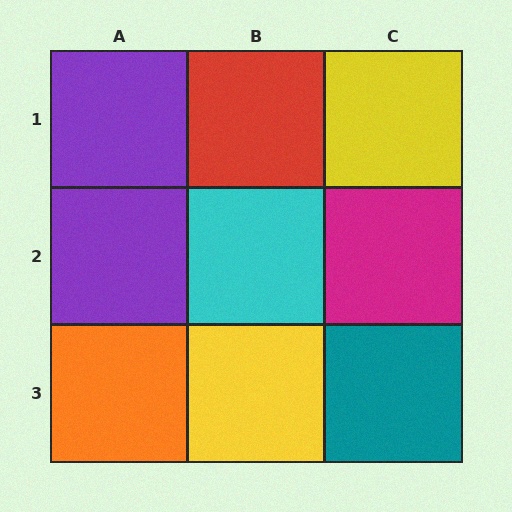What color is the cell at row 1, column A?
Purple.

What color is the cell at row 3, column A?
Orange.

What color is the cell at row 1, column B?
Red.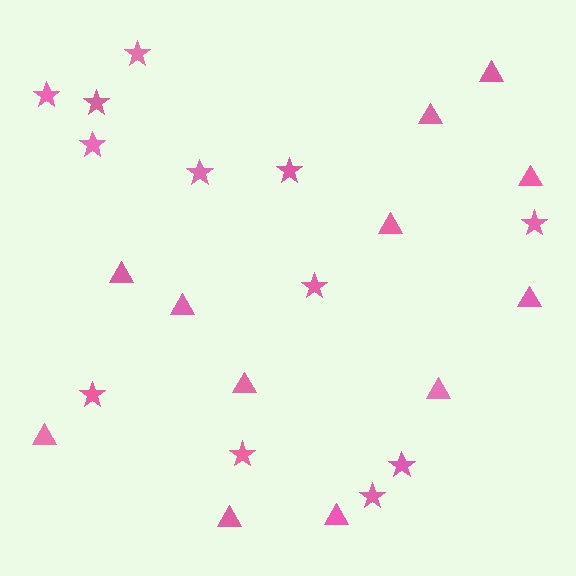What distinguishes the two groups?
There are 2 groups: one group of triangles (12) and one group of stars (12).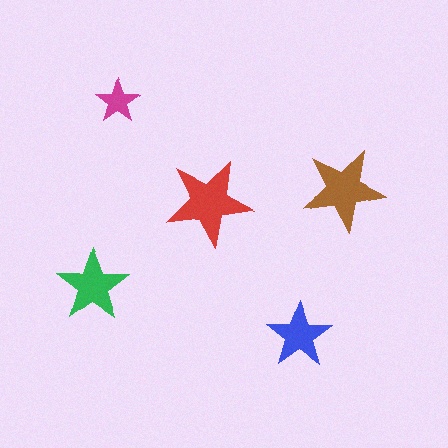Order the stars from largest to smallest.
the red one, the brown one, the green one, the blue one, the magenta one.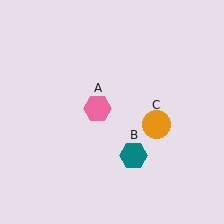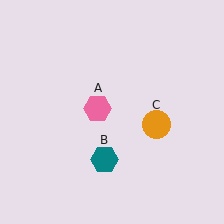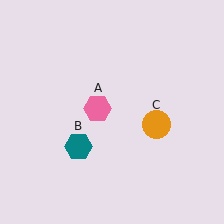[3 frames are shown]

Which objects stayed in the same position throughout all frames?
Pink hexagon (object A) and orange circle (object C) remained stationary.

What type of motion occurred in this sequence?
The teal hexagon (object B) rotated clockwise around the center of the scene.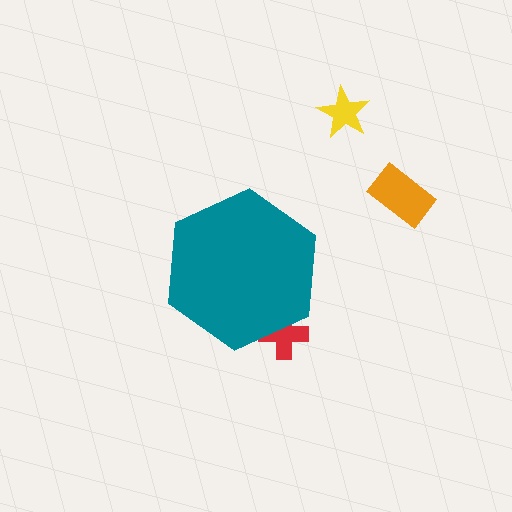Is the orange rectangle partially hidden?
No, the orange rectangle is fully visible.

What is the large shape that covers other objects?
A teal hexagon.